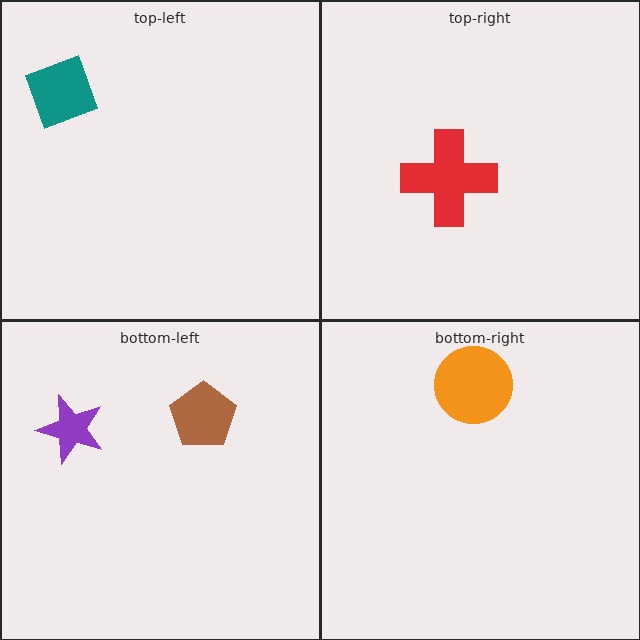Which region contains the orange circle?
The bottom-right region.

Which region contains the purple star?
The bottom-left region.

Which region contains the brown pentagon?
The bottom-left region.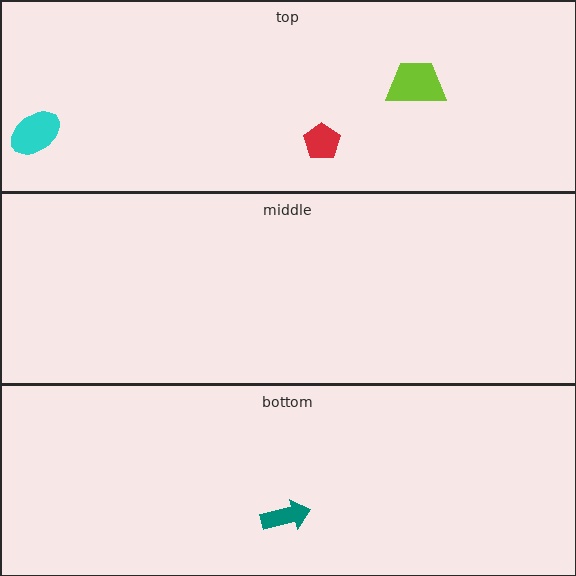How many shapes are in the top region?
3.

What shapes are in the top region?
The cyan ellipse, the red pentagon, the lime trapezoid.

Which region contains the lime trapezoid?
The top region.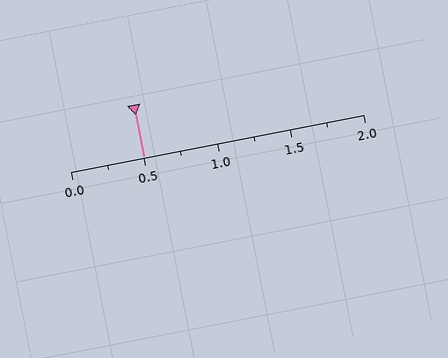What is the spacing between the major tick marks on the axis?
The major ticks are spaced 0.5 apart.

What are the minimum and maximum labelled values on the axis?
The axis runs from 0.0 to 2.0.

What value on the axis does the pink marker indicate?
The marker indicates approximately 0.5.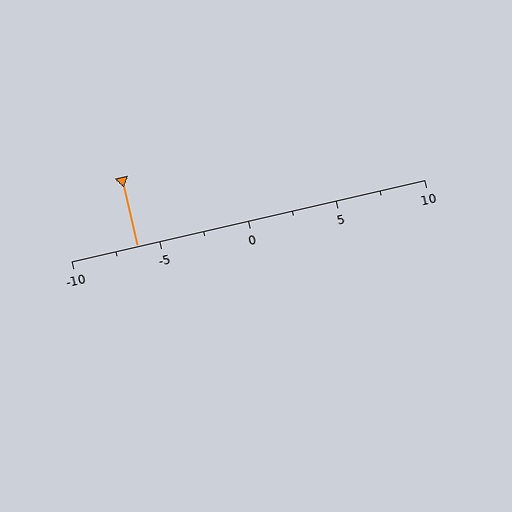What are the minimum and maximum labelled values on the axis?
The axis runs from -10 to 10.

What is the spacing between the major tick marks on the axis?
The major ticks are spaced 5 apart.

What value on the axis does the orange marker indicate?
The marker indicates approximately -6.2.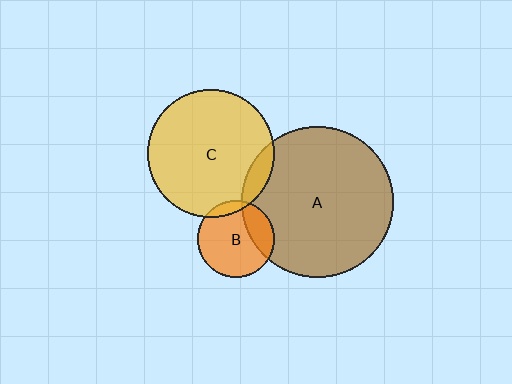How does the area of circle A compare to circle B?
Approximately 3.8 times.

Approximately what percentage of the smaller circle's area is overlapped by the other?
Approximately 10%.